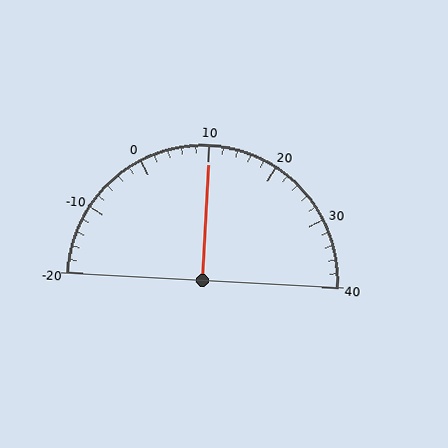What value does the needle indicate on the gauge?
The needle indicates approximately 10.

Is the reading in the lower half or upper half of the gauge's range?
The reading is in the upper half of the range (-20 to 40).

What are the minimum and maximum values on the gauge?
The gauge ranges from -20 to 40.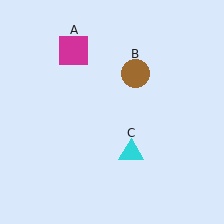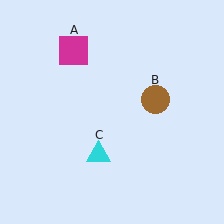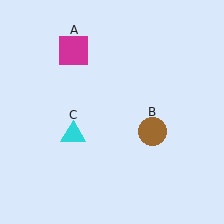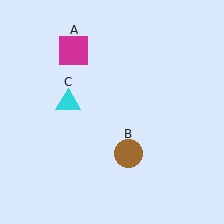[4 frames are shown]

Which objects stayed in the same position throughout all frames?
Magenta square (object A) remained stationary.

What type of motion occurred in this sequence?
The brown circle (object B), cyan triangle (object C) rotated clockwise around the center of the scene.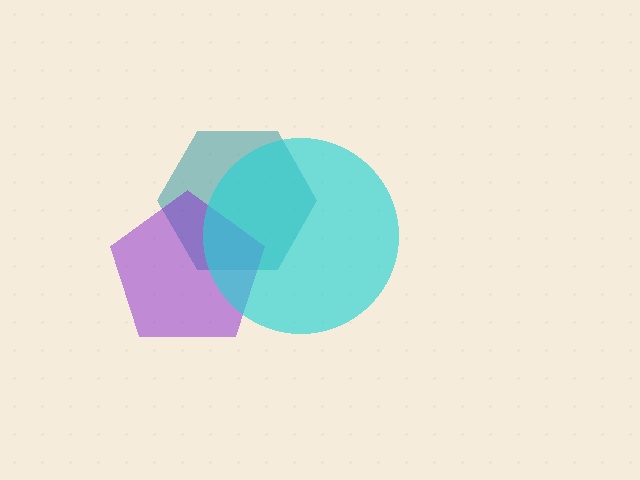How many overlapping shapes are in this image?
There are 3 overlapping shapes in the image.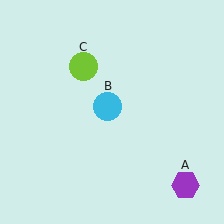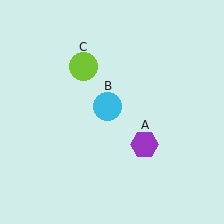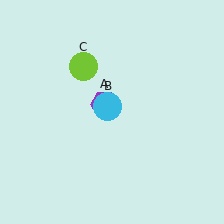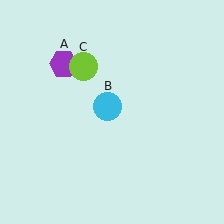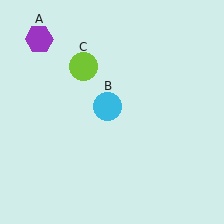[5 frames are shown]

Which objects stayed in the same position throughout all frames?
Cyan circle (object B) and lime circle (object C) remained stationary.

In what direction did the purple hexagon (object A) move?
The purple hexagon (object A) moved up and to the left.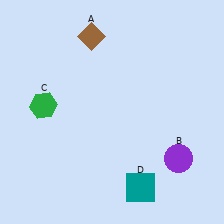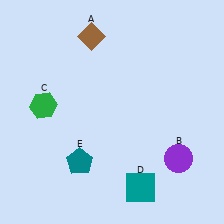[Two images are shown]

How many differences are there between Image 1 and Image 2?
There is 1 difference between the two images.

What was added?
A teal pentagon (E) was added in Image 2.